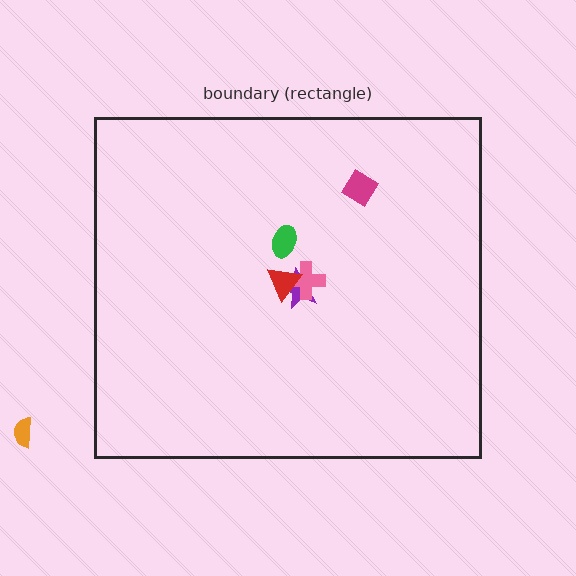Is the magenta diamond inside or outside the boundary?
Inside.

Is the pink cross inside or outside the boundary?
Inside.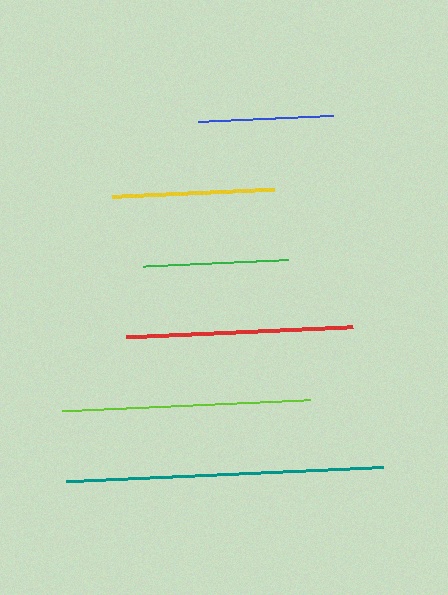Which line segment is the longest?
The teal line is the longest at approximately 318 pixels.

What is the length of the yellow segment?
The yellow segment is approximately 162 pixels long.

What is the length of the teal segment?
The teal segment is approximately 318 pixels long.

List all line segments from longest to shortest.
From longest to shortest: teal, lime, red, yellow, green, blue.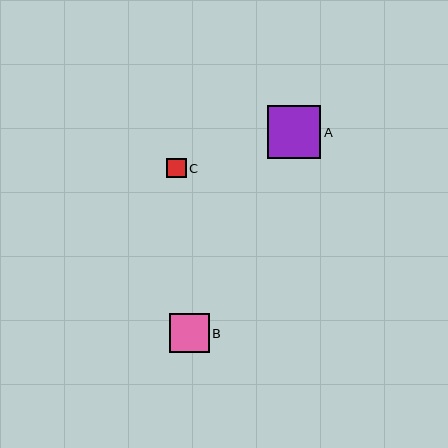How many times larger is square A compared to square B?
Square A is approximately 1.3 times the size of square B.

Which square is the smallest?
Square C is the smallest with a size of approximately 20 pixels.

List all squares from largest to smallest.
From largest to smallest: A, B, C.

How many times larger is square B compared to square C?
Square B is approximately 2.0 times the size of square C.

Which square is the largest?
Square A is the largest with a size of approximately 53 pixels.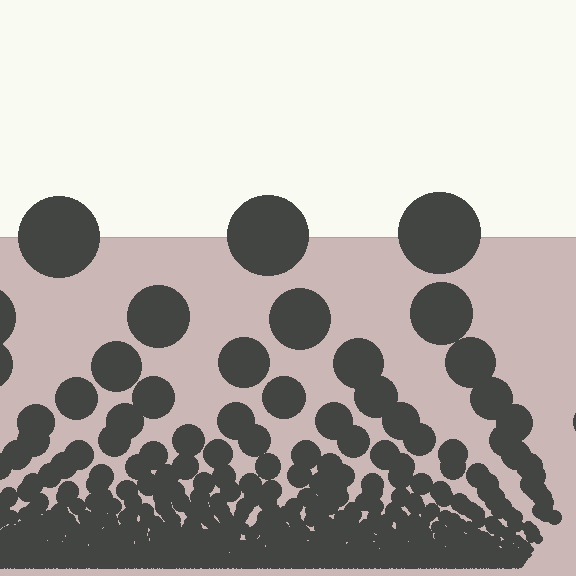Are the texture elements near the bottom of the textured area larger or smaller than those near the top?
Smaller. The gradient is inverted — elements near the bottom are smaller and denser.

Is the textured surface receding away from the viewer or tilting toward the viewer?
The surface appears to tilt toward the viewer. Texture elements get larger and sparser toward the top.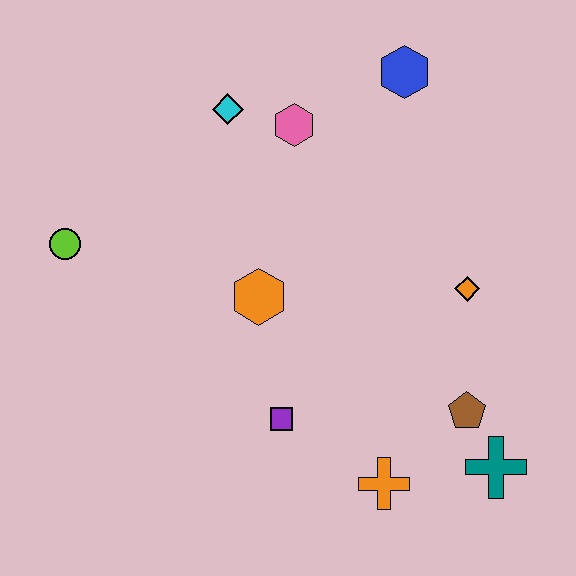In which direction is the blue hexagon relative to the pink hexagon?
The blue hexagon is to the right of the pink hexagon.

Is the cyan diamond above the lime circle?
Yes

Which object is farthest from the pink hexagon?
The teal cross is farthest from the pink hexagon.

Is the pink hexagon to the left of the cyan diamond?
No